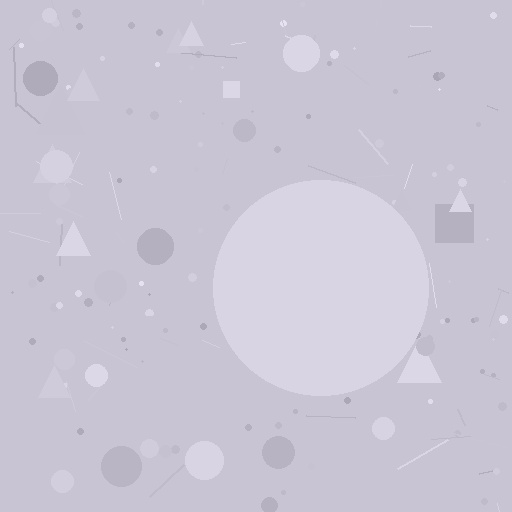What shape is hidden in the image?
A circle is hidden in the image.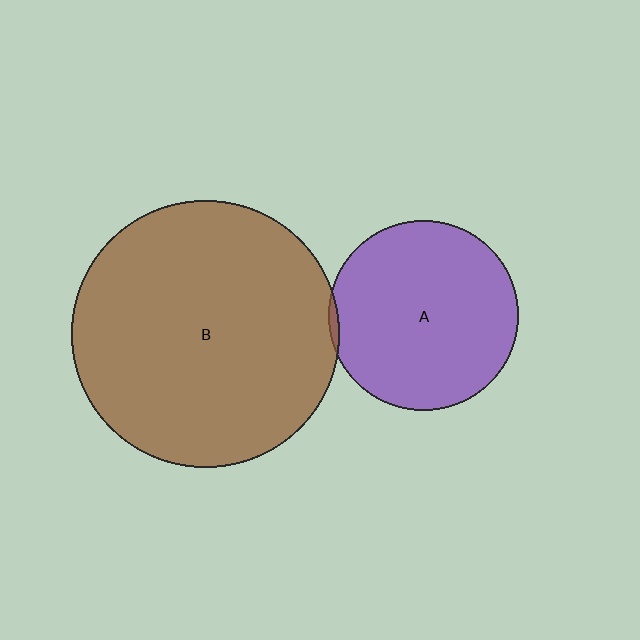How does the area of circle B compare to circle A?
Approximately 2.0 times.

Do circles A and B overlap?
Yes.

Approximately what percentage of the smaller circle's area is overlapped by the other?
Approximately 5%.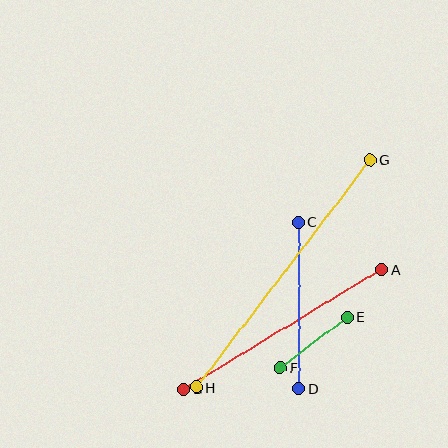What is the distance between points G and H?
The distance is approximately 286 pixels.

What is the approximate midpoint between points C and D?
The midpoint is at approximately (299, 305) pixels.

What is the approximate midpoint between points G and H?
The midpoint is at approximately (283, 273) pixels.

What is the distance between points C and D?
The distance is approximately 167 pixels.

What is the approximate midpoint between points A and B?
The midpoint is at approximately (283, 329) pixels.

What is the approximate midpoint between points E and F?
The midpoint is at approximately (314, 342) pixels.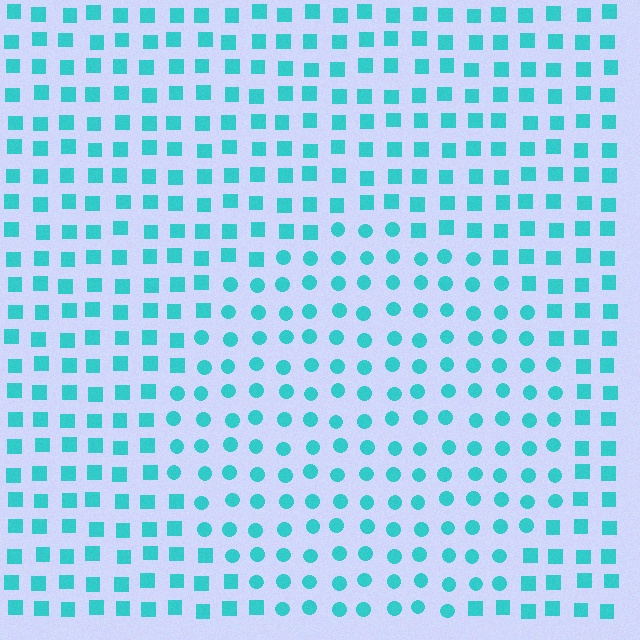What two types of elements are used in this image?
The image uses circles inside the circle region and squares outside it.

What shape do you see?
I see a circle.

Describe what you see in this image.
The image is filled with small cyan elements arranged in a uniform grid. A circle-shaped region contains circles, while the surrounding area contains squares. The boundary is defined purely by the change in element shape.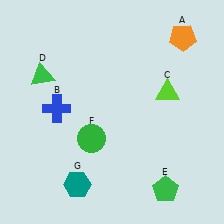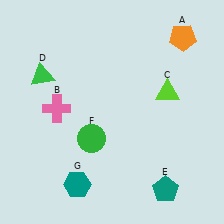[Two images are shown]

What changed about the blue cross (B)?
In Image 1, B is blue. In Image 2, it changed to pink.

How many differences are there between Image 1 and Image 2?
There are 2 differences between the two images.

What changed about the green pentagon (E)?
In Image 1, E is green. In Image 2, it changed to teal.